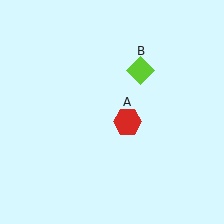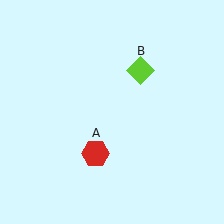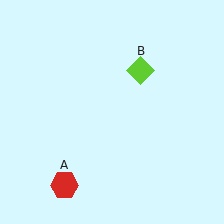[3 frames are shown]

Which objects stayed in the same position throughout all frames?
Lime diamond (object B) remained stationary.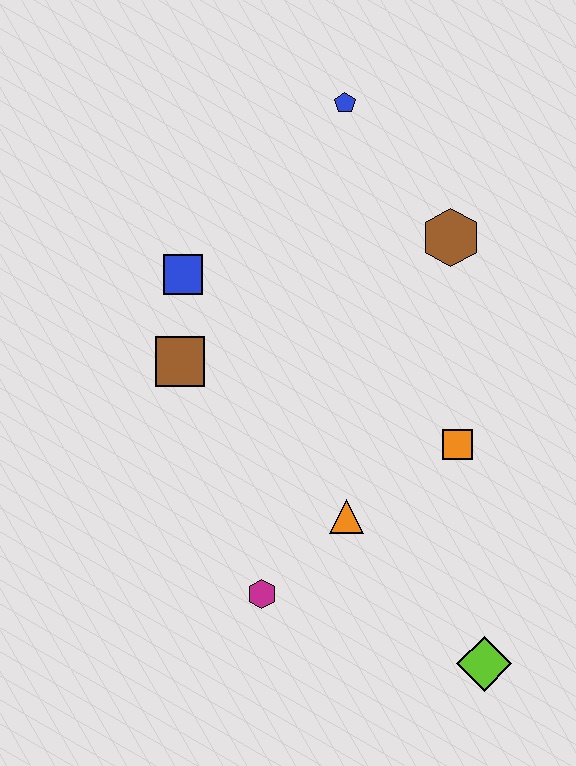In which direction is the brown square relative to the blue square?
The brown square is below the blue square.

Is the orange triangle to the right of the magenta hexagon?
Yes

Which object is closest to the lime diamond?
The orange triangle is closest to the lime diamond.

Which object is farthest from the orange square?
The blue pentagon is farthest from the orange square.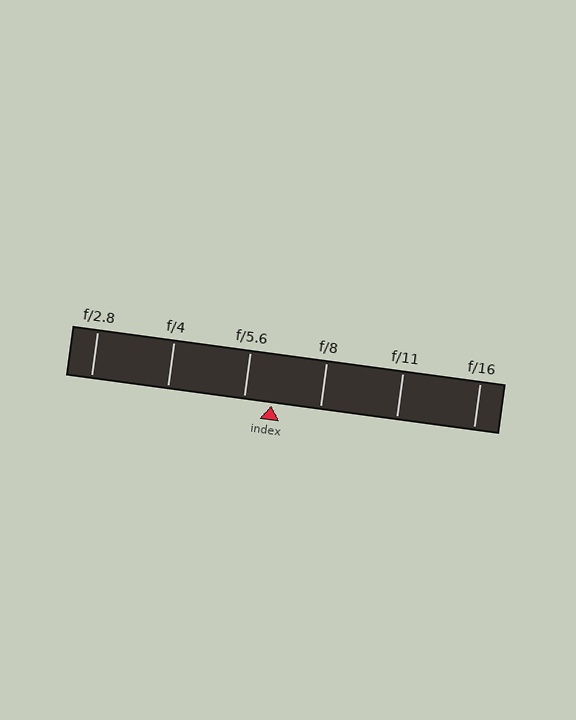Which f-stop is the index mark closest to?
The index mark is closest to f/5.6.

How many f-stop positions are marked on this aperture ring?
There are 6 f-stop positions marked.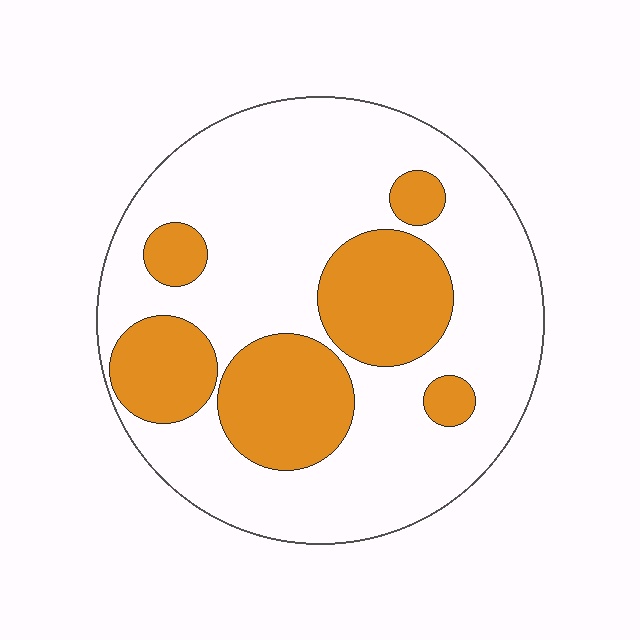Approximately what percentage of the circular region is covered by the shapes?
Approximately 30%.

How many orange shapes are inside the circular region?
6.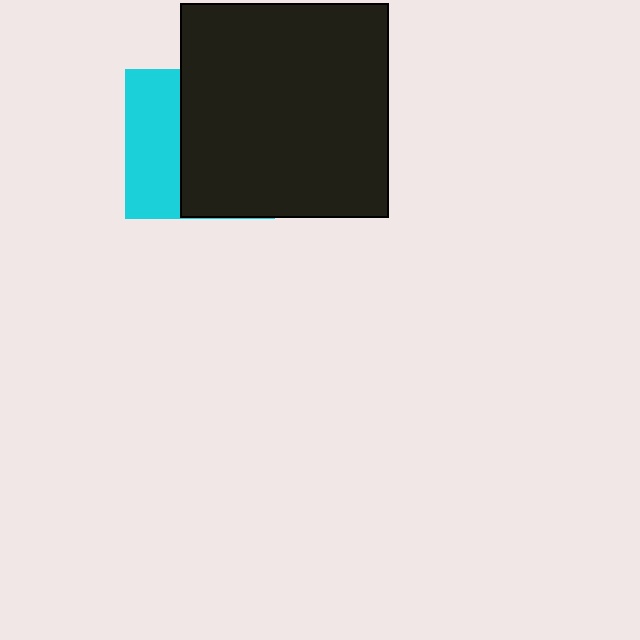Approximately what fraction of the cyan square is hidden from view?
Roughly 63% of the cyan square is hidden behind the black rectangle.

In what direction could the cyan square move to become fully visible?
The cyan square could move left. That would shift it out from behind the black rectangle entirely.